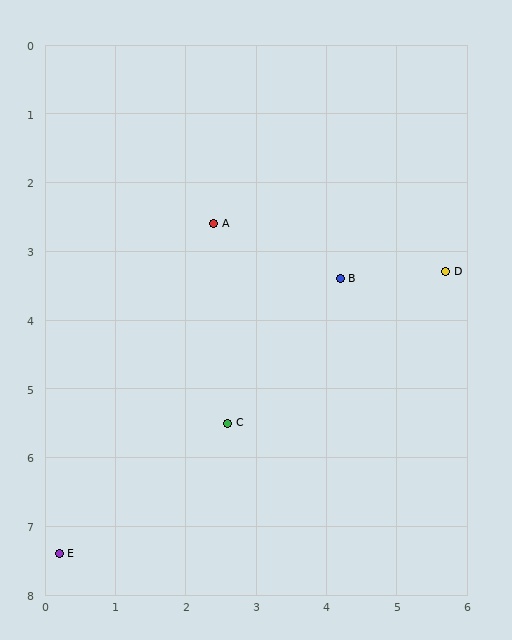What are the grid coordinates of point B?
Point B is at approximately (4.2, 3.4).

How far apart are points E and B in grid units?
Points E and B are about 5.7 grid units apart.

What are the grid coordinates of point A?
Point A is at approximately (2.4, 2.6).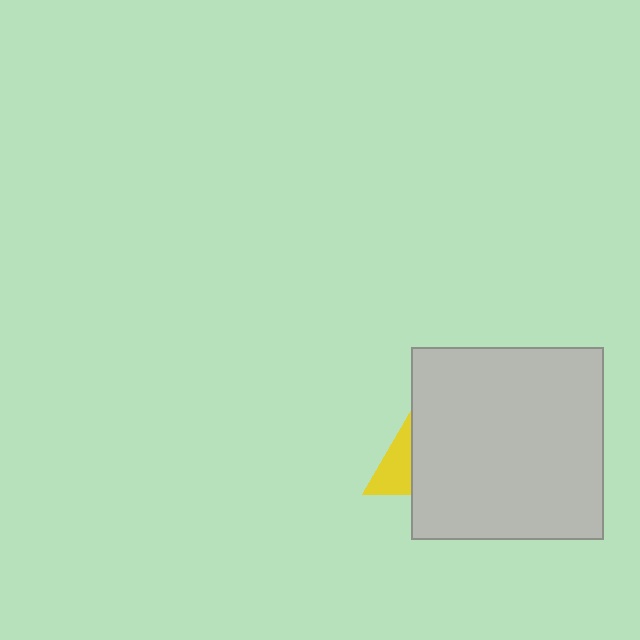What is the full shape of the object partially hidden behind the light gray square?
The partially hidden object is a yellow triangle.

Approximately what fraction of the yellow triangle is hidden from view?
Roughly 67% of the yellow triangle is hidden behind the light gray square.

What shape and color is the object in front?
The object in front is a light gray square.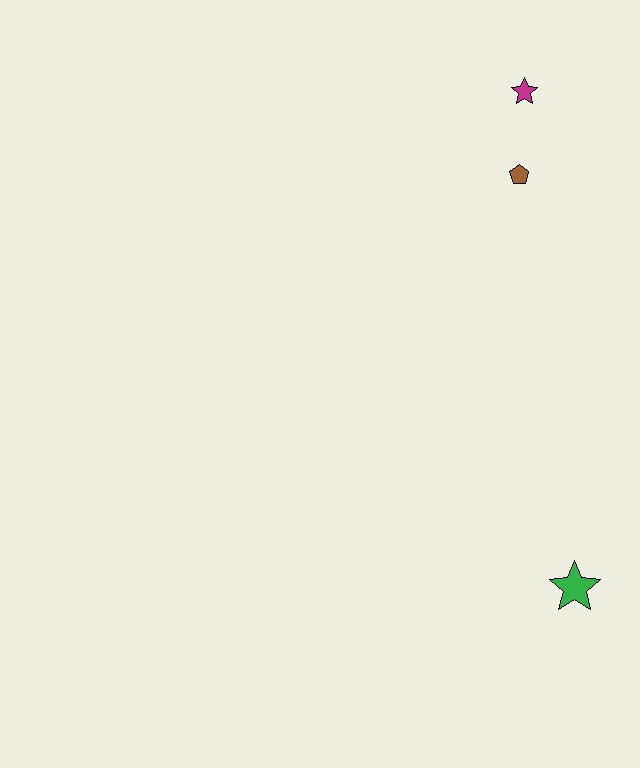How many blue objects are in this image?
There are no blue objects.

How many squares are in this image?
There are no squares.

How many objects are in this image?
There are 3 objects.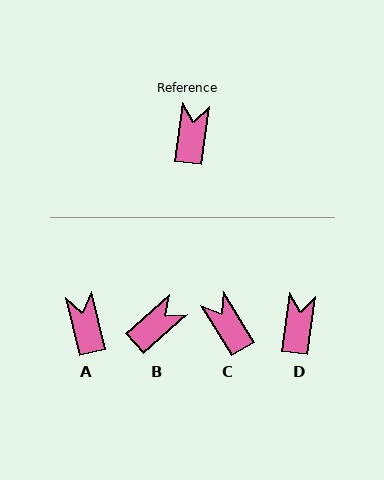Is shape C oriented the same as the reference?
No, it is off by about 39 degrees.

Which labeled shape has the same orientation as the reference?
D.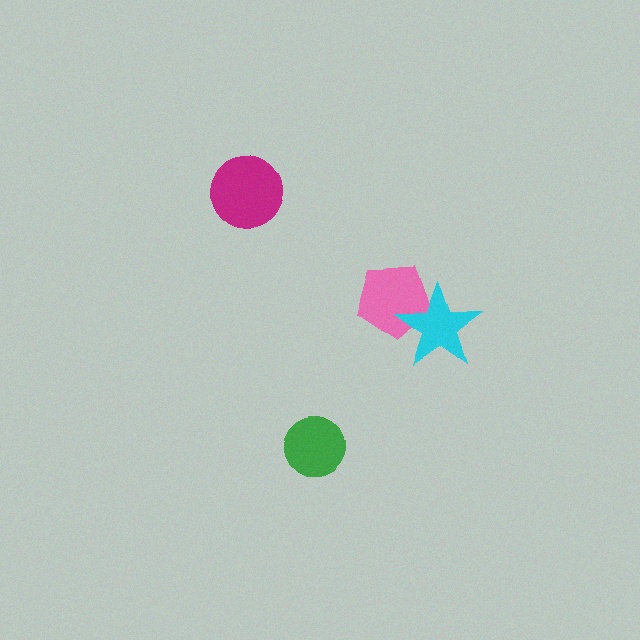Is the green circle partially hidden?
No, no other shape covers it.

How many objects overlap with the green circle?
0 objects overlap with the green circle.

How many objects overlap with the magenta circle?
0 objects overlap with the magenta circle.